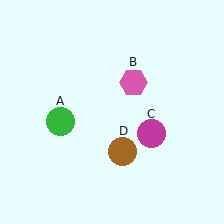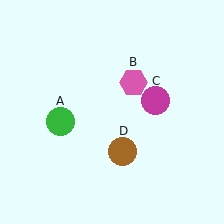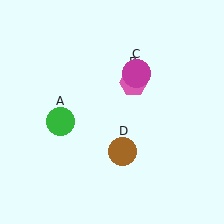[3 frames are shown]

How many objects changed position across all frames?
1 object changed position: magenta circle (object C).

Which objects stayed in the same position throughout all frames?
Green circle (object A) and pink hexagon (object B) and brown circle (object D) remained stationary.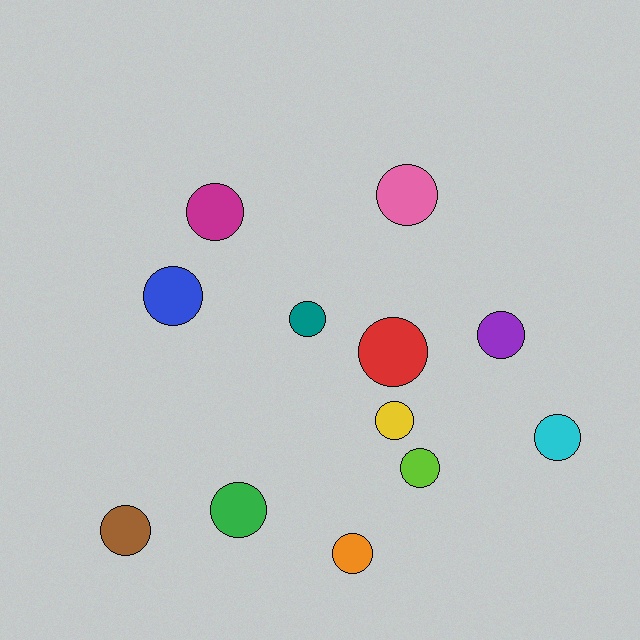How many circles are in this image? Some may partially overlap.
There are 12 circles.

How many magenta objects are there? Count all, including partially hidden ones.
There is 1 magenta object.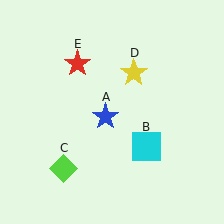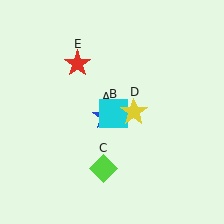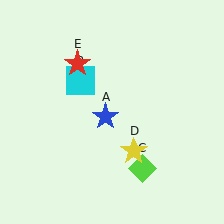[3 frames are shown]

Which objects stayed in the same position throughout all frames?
Blue star (object A) and red star (object E) remained stationary.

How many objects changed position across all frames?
3 objects changed position: cyan square (object B), lime diamond (object C), yellow star (object D).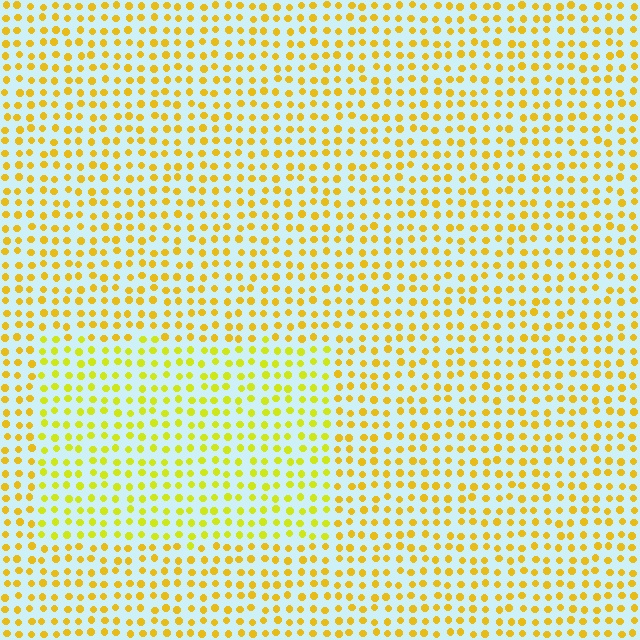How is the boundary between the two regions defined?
The boundary is defined purely by a slight shift in hue (about 20 degrees). Spacing, size, and orientation are identical on both sides.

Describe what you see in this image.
The image is filled with small yellow elements in a uniform arrangement. A rectangle-shaped region is visible where the elements are tinted to a slightly different hue, forming a subtle color boundary.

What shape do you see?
I see a rectangle.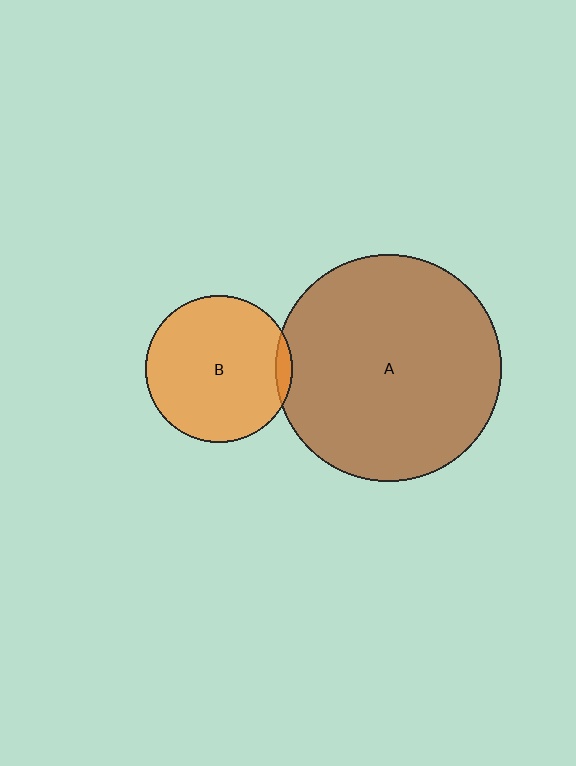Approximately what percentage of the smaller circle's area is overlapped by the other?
Approximately 5%.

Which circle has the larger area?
Circle A (brown).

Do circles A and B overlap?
Yes.